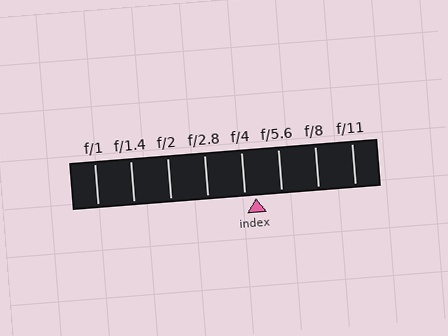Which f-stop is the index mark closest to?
The index mark is closest to f/4.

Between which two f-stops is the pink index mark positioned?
The index mark is between f/4 and f/5.6.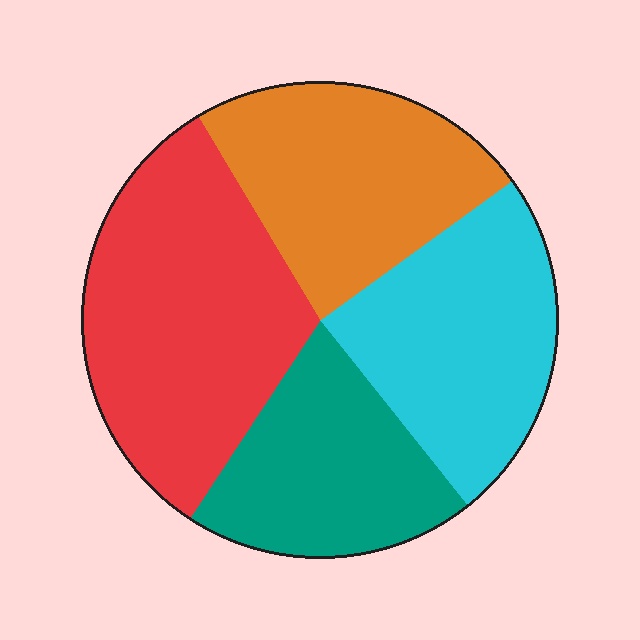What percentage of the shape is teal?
Teal takes up about one fifth (1/5) of the shape.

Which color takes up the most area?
Red, at roughly 30%.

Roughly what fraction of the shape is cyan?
Cyan takes up about one quarter (1/4) of the shape.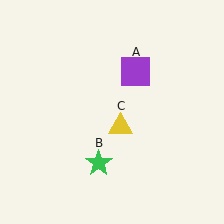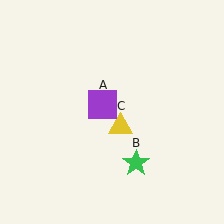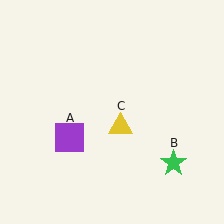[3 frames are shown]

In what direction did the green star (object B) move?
The green star (object B) moved right.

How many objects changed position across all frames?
2 objects changed position: purple square (object A), green star (object B).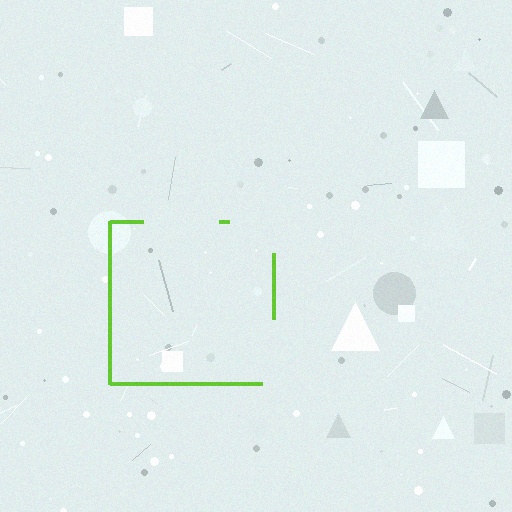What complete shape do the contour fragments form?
The contour fragments form a square.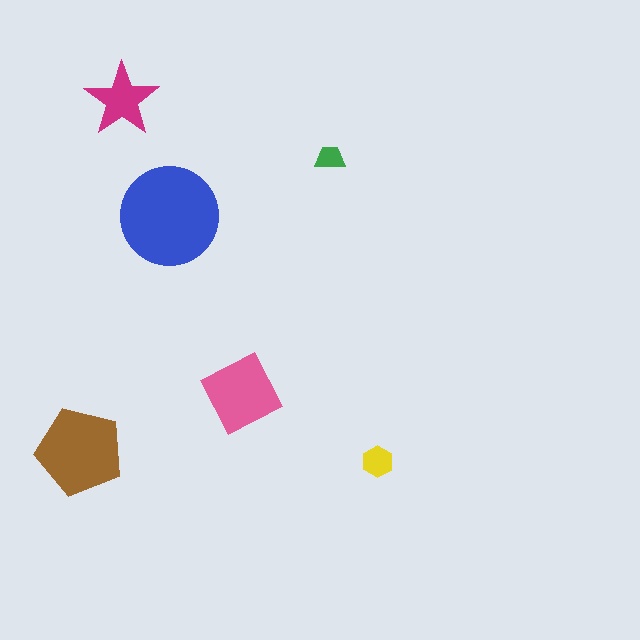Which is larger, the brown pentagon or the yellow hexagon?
The brown pentagon.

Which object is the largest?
The blue circle.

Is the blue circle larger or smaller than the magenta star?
Larger.